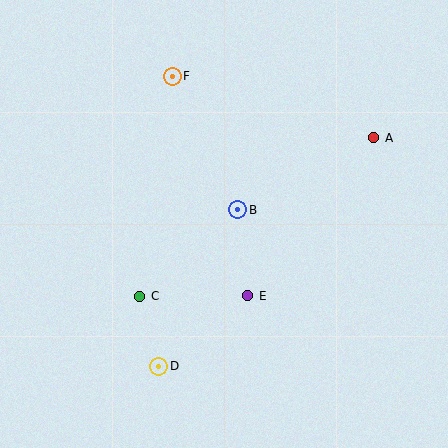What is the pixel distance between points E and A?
The distance between E and A is 202 pixels.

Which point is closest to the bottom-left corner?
Point D is closest to the bottom-left corner.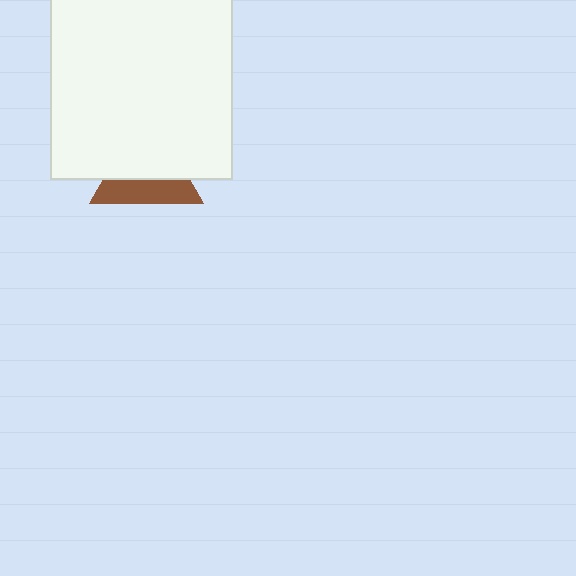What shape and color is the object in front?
The object in front is a white square.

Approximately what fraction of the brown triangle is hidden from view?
Roughly 58% of the brown triangle is hidden behind the white square.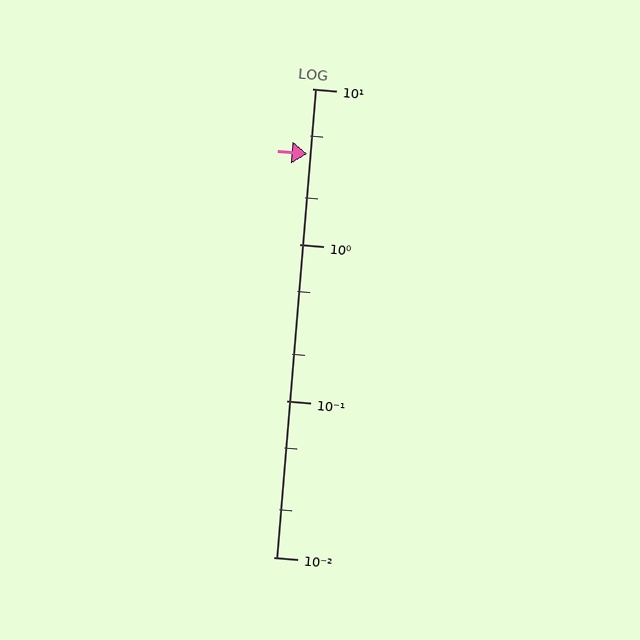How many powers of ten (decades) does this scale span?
The scale spans 3 decades, from 0.01 to 10.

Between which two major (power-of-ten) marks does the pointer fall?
The pointer is between 1 and 10.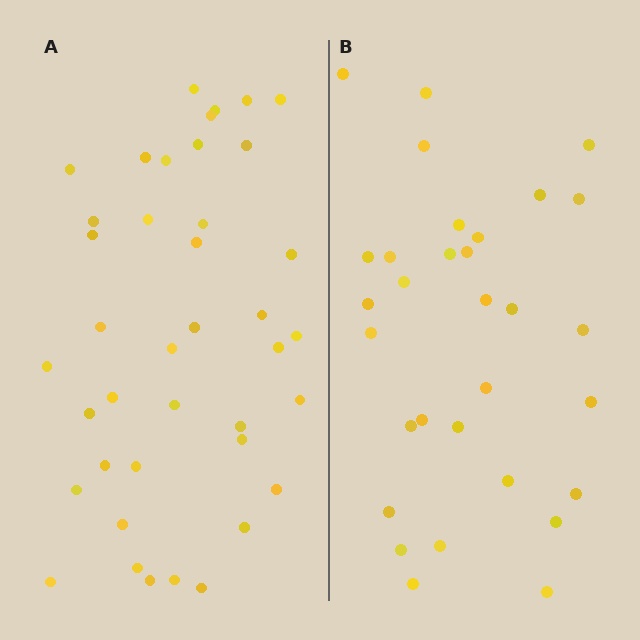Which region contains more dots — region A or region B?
Region A (the left region) has more dots.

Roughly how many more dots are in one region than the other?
Region A has roughly 8 or so more dots than region B.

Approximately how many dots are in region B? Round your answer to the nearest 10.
About 30 dots. (The exact count is 31, which rounds to 30.)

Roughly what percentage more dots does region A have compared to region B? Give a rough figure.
About 30% more.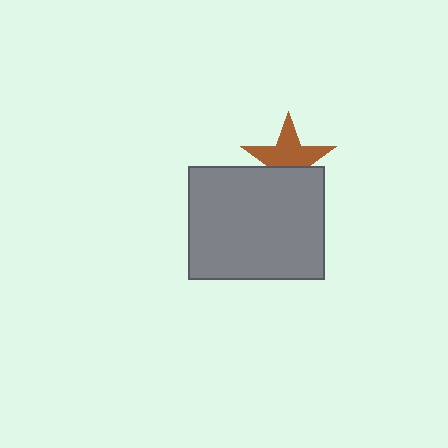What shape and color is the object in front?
The object in front is a gray rectangle.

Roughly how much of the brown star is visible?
About half of it is visible (roughly 61%).